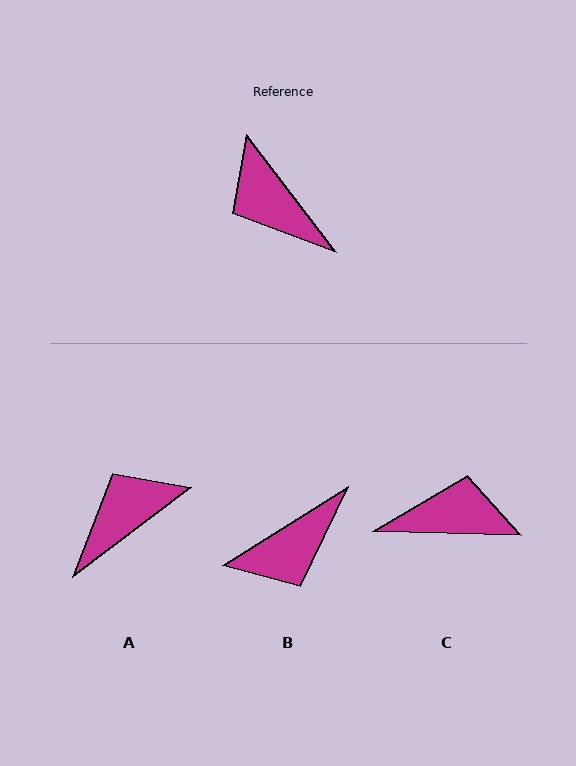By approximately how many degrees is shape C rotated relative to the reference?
Approximately 129 degrees clockwise.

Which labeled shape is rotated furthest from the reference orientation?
C, about 129 degrees away.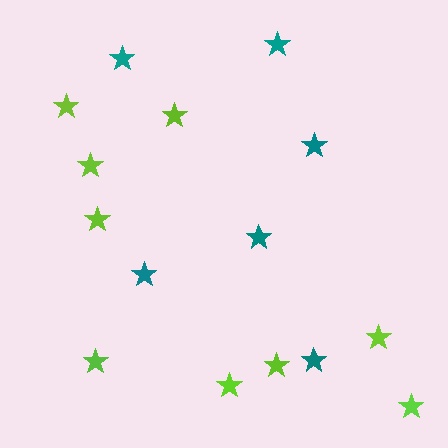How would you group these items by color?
There are 2 groups: one group of lime stars (9) and one group of teal stars (6).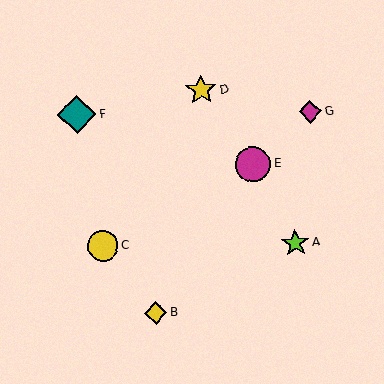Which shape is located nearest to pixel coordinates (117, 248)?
The yellow circle (labeled C) at (103, 246) is nearest to that location.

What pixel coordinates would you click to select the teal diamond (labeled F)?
Click at (77, 115) to select the teal diamond F.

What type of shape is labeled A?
Shape A is a lime star.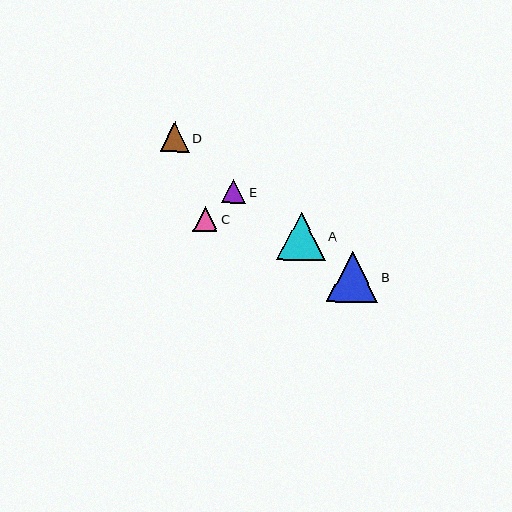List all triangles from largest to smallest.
From largest to smallest: B, A, D, C, E.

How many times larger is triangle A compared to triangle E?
Triangle A is approximately 2.0 times the size of triangle E.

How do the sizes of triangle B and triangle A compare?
Triangle B and triangle A are approximately the same size.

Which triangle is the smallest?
Triangle E is the smallest with a size of approximately 24 pixels.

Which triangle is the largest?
Triangle B is the largest with a size of approximately 51 pixels.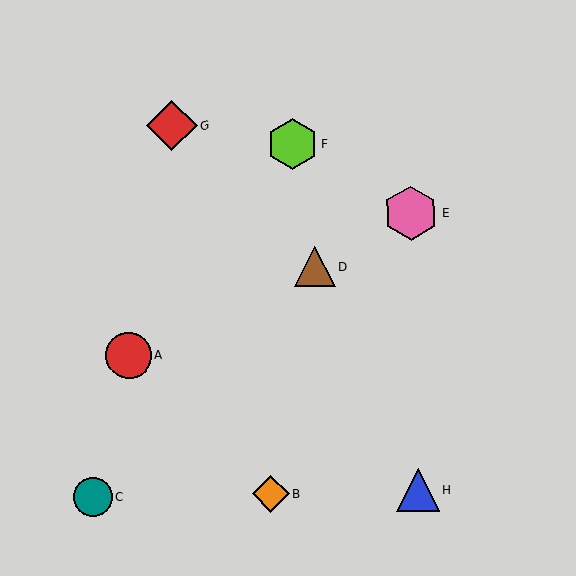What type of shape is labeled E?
Shape E is a pink hexagon.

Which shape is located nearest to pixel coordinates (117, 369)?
The red circle (labeled A) at (128, 355) is nearest to that location.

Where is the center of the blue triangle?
The center of the blue triangle is at (418, 490).